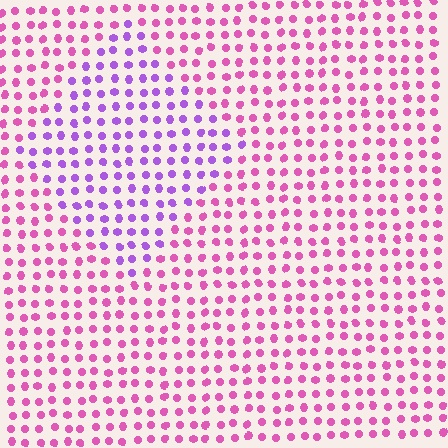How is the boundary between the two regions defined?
The boundary is defined purely by a slight shift in hue (about 42 degrees). Spacing, size, and orientation are identical on both sides.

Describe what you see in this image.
The image is filled with small pink elements in a uniform arrangement. A diamond-shaped region is visible where the elements are tinted to a slightly different hue, forming a subtle color boundary.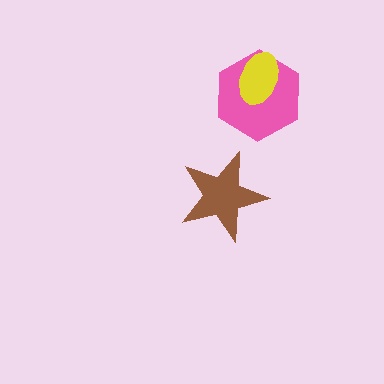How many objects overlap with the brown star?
0 objects overlap with the brown star.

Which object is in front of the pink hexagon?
The yellow ellipse is in front of the pink hexagon.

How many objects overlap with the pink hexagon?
1 object overlaps with the pink hexagon.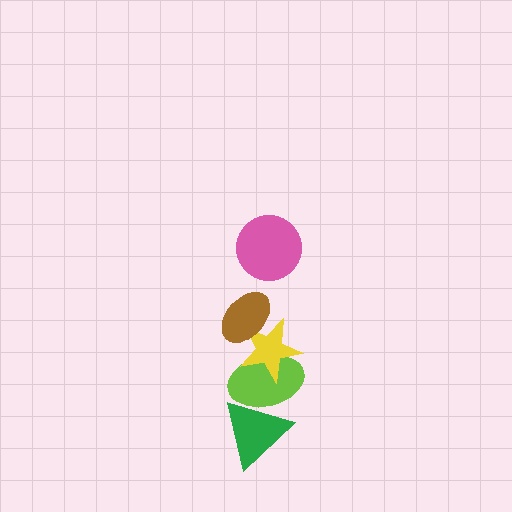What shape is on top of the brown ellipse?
The pink circle is on top of the brown ellipse.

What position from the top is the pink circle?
The pink circle is 1st from the top.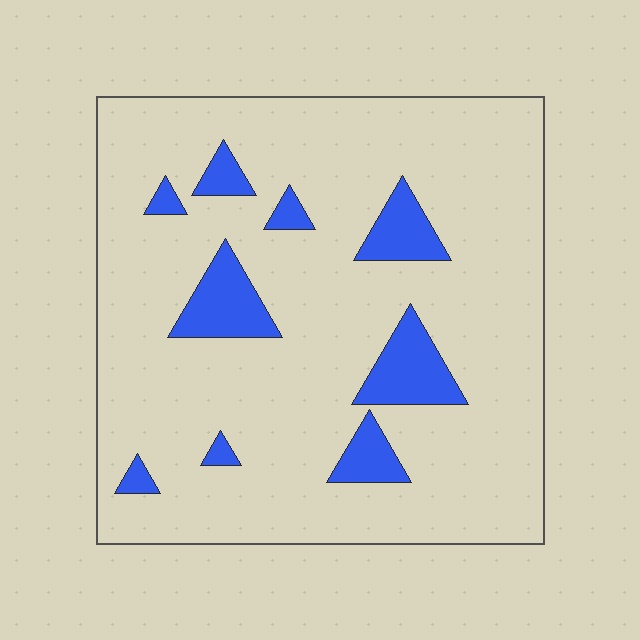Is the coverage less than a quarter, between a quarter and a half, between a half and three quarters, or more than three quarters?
Less than a quarter.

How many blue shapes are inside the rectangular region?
9.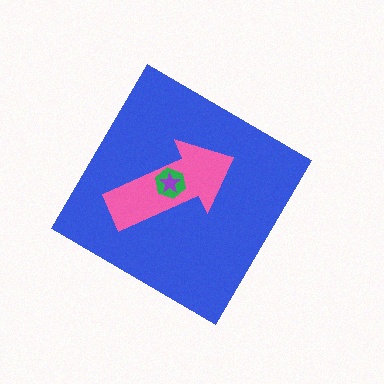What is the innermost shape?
The purple star.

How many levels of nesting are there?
4.